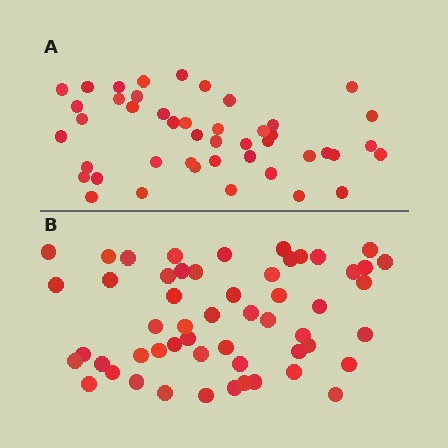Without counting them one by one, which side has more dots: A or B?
Region B (the bottom region) has more dots.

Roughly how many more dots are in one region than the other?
Region B has roughly 8 or so more dots than region A.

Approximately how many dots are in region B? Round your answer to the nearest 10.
About 50 dots. (The exact count is 54, which rounds to 50.)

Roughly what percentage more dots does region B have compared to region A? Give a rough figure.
About 20% more.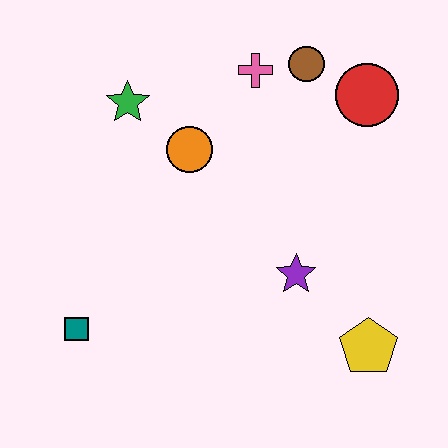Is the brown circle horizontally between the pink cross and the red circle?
Yes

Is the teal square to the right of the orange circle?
No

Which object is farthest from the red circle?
The teal square is farthest from the red circle.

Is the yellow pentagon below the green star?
Yes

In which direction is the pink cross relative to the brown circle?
The pink cross is to the left of the brown circle.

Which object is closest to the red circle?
The brown circle is closest to the red circle.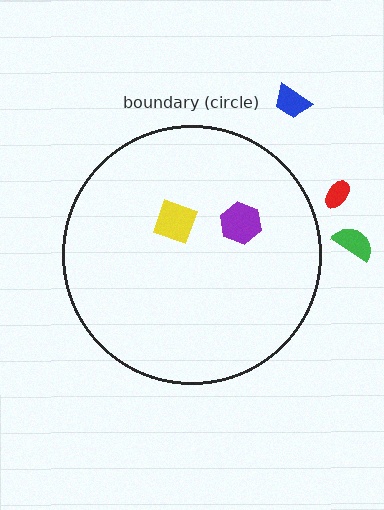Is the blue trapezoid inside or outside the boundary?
Outside.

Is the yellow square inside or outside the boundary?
Inside.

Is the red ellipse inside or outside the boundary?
Outside.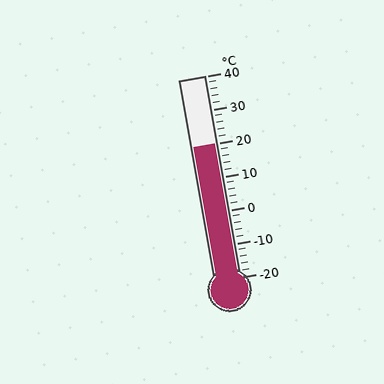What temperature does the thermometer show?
The thermometer shows approximately 20°C.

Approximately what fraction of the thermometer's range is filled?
The thermometer is filled to approximately 65% of its range.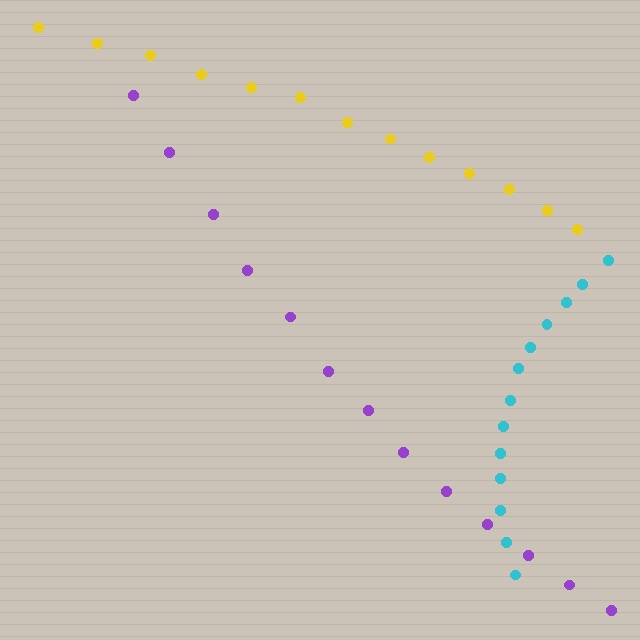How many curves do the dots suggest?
There are 3 distinct paths.